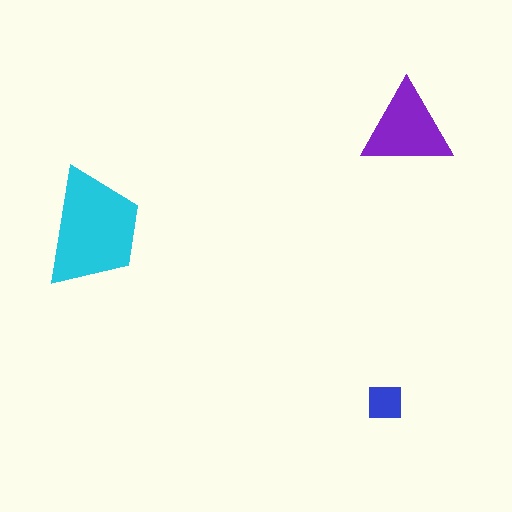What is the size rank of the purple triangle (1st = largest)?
2nd.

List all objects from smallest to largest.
The blue square, the purple triangle, the cyan trapezoid.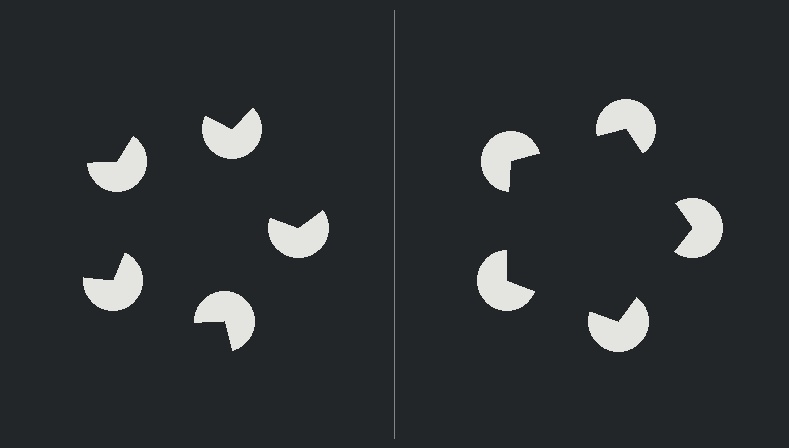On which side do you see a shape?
An illusory pentagon appears on the right side. On the left side the wedge cuts are rotated, so no coherent shape forms.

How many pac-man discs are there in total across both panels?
10 — 5 on each side.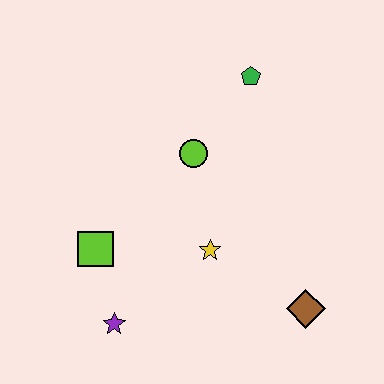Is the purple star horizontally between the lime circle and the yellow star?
No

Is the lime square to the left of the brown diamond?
Yes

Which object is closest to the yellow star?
The lime circle is closest to the yellow star.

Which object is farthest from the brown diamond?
The green pentagon is farthest from the brown diamond.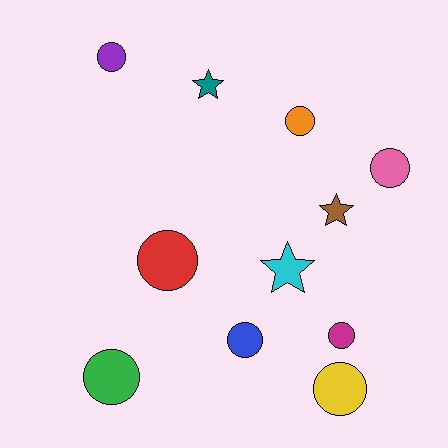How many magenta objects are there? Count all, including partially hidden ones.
There is 1 magenta object.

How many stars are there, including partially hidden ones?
There are 3 stars.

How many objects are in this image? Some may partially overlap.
There are 11 objects.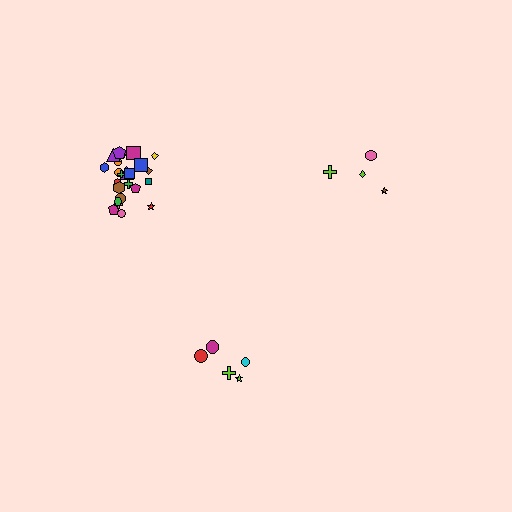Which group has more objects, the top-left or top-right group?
The top-left group.